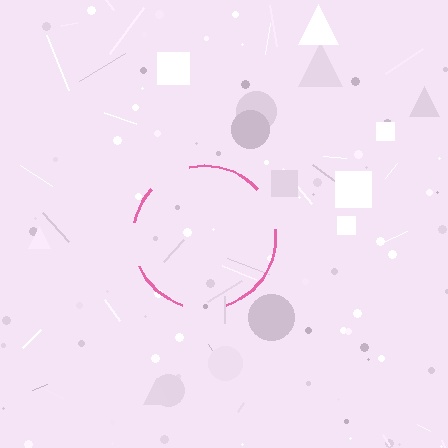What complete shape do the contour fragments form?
The contour fragments form a circle.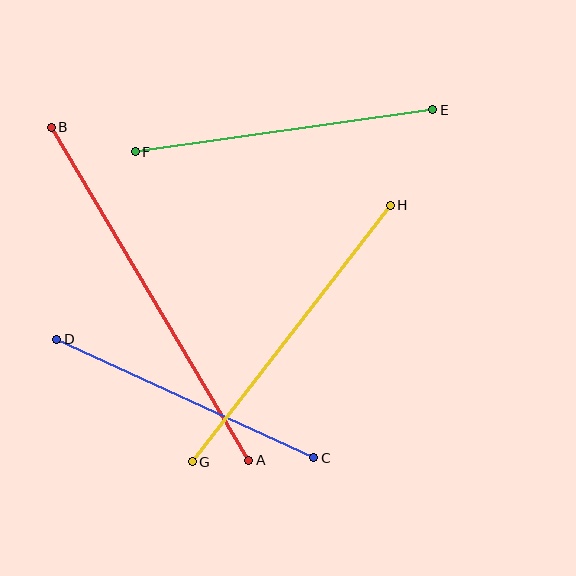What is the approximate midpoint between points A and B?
The midpoint is at approximately (150, 294) pixels.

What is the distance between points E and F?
The distance is approximately 300 pixels.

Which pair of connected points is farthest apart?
Points A and B are farthest apart.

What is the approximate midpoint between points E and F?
The midpoint is at approximately (284, 131) pixels.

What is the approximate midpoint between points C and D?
The midpoint is at approximately (185, 399) pixels.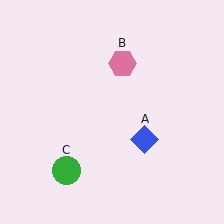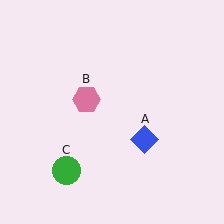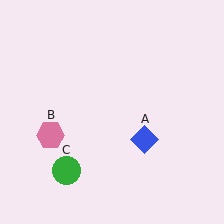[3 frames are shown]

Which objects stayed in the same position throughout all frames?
Blue diamond (object A) and green circle (object C) remained stationary.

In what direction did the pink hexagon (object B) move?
The pink hexagon (object B) moved down and to the left.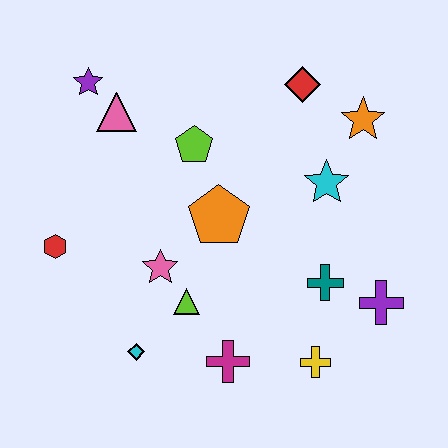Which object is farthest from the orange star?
The red hexagon is farthest from the orange star.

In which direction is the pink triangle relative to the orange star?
The pink triangle is to the left of the orange star.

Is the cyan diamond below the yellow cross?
No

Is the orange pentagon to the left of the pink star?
No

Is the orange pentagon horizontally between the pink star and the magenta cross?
Yes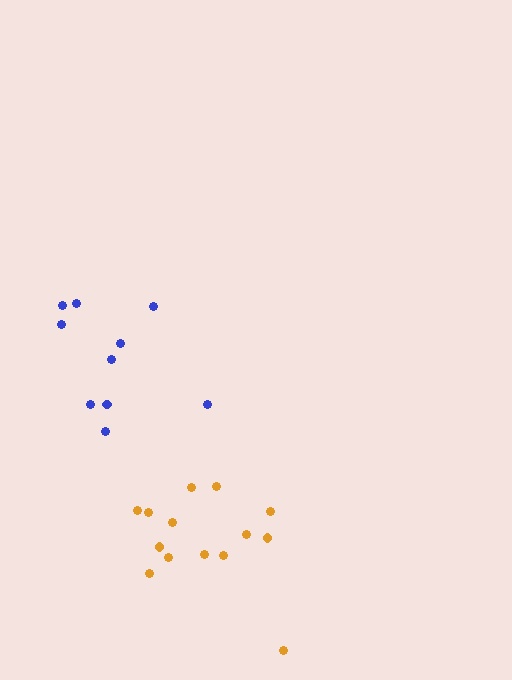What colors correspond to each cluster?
The clusters are colored: blue, orange.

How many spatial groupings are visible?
There are 2 spatial groupings.